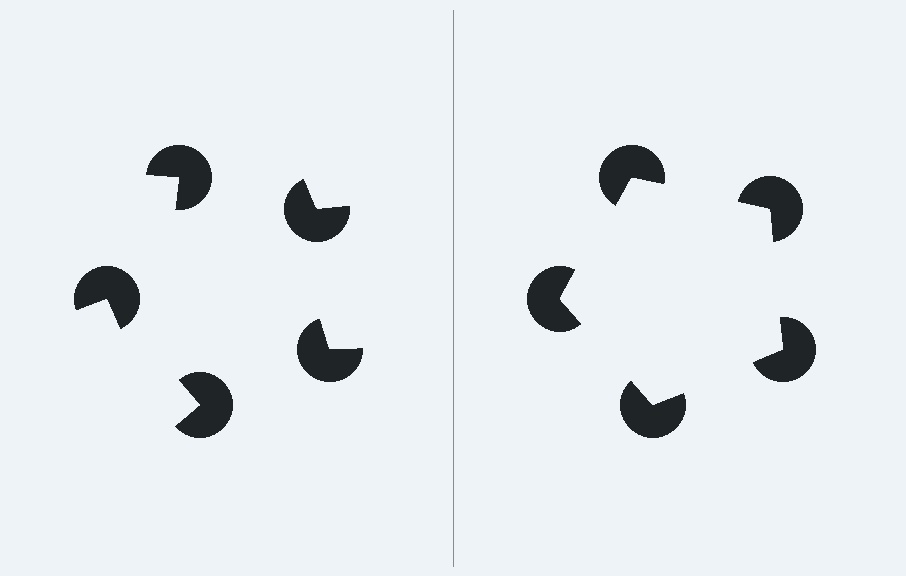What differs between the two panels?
The pac-man discs are positioned identically on both sides; only the wedge orientations differ. On the right they align to a pentagon; on the left they are misaligned.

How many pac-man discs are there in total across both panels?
10 — 5 on each side.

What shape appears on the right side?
An illusory pentagon.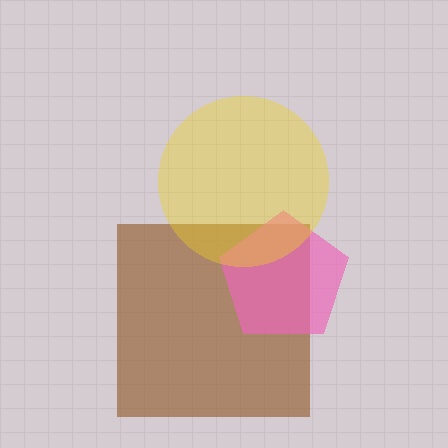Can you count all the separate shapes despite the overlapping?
Yes, there are 3 separate shapes.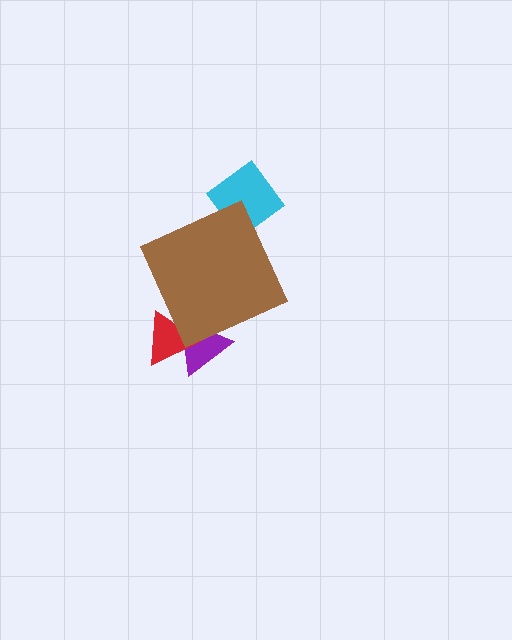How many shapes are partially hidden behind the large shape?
3 shapes are partially hidden.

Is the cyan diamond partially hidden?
Yes, the cyan diamond is partially hidden behind the brown diamond.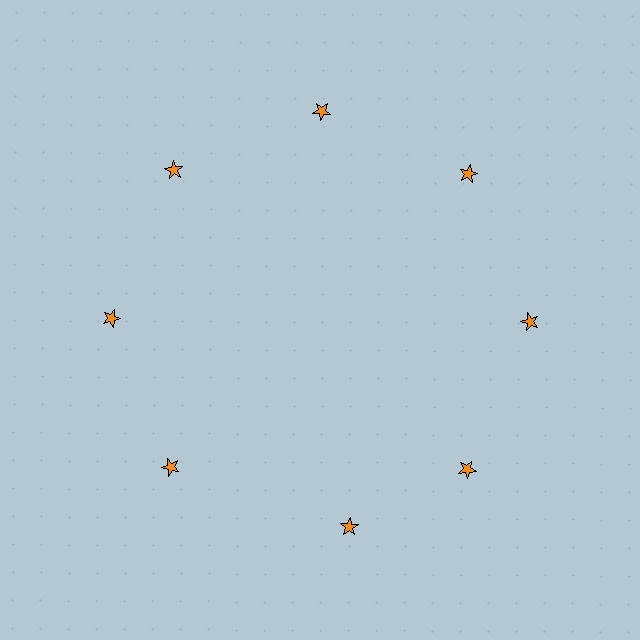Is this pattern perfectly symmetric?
No. The 8 orange stars are arranged in a ring, but one element near the 6 o'clock position is rotated out of alignment along the ring, breaking the 8-fold rotational symmetry.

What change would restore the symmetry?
The symmetry would be restored by rotating it back into even spacing with its neighbors so that all 8 stars sit at equal angles and equal distance from the center.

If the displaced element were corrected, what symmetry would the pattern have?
It would have 8-fold rotational symmetry — the pattern would map onto itself every 45 degrees.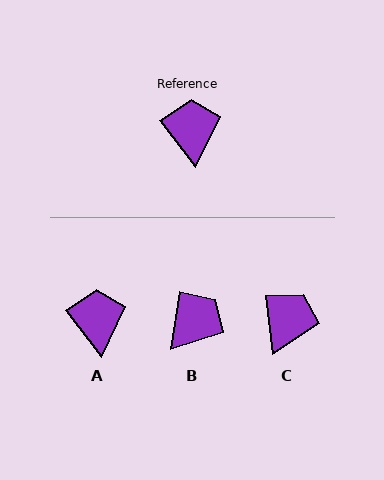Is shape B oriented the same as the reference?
No, it is off by about 46 degrees.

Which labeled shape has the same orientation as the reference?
A.